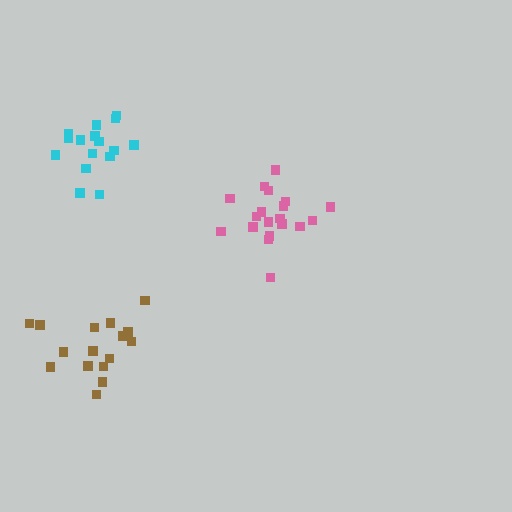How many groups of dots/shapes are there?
There are 3 groups.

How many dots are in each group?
Group 1: 19 dots, Group 2: 16 dots, Group 3: 16 dots (51 total).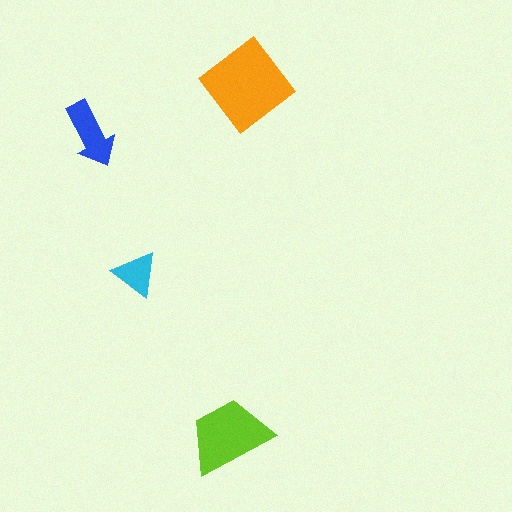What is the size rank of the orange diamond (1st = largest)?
1st.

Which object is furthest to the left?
The blue arrow is leftmost.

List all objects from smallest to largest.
The cyan triangle, the blue arrow, the lime trapezoid, the orange diamond.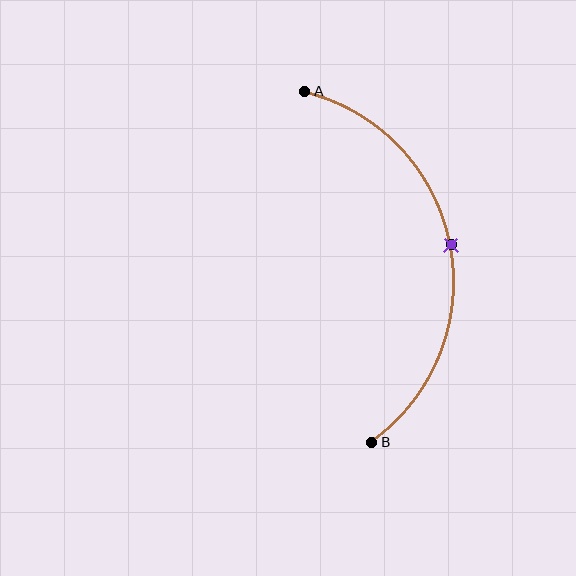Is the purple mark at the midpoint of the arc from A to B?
Yes. The purple mark lies on the arc at equal arc-length from both A and B — it is the arc midpoint.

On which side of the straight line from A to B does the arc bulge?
The arc bulges to the right of the straight line connecting A and B.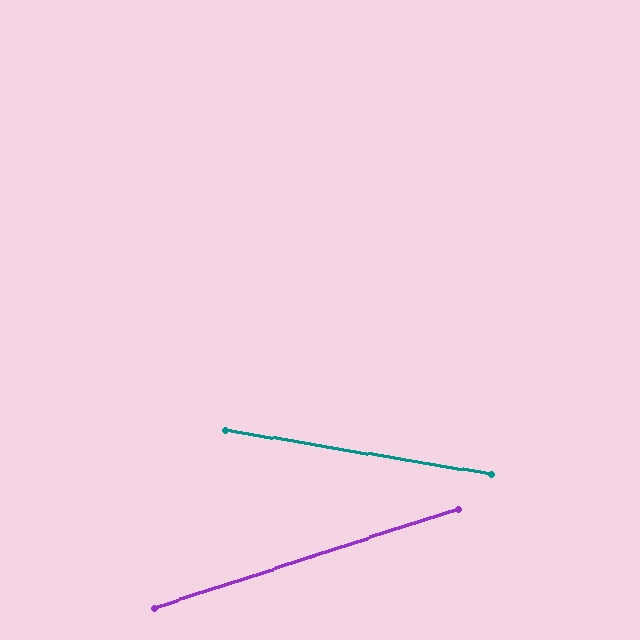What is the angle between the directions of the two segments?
Approximately 27 degrees.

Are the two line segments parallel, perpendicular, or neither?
Neither parallel nor perpendicular — they differ by about 27°.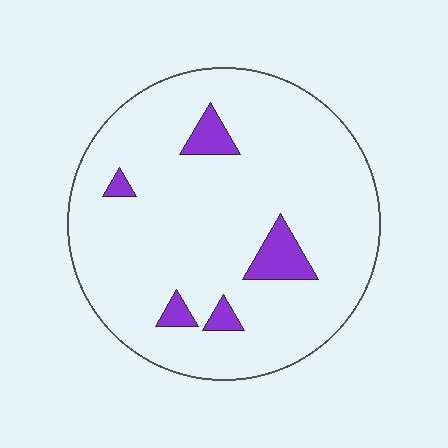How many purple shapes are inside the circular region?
5.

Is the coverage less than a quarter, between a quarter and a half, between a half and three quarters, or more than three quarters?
Less than a quarter.